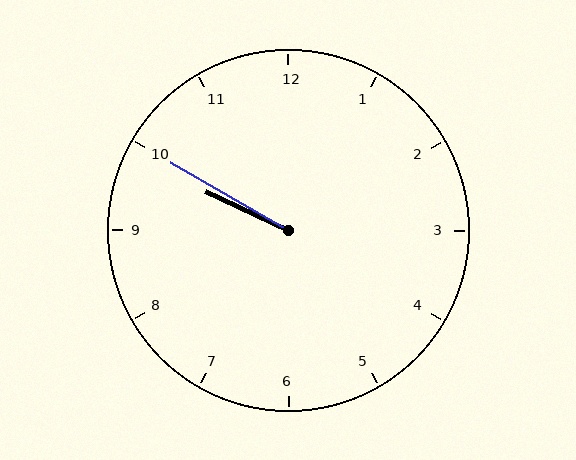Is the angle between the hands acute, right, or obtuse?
It is acute.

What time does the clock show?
9:50.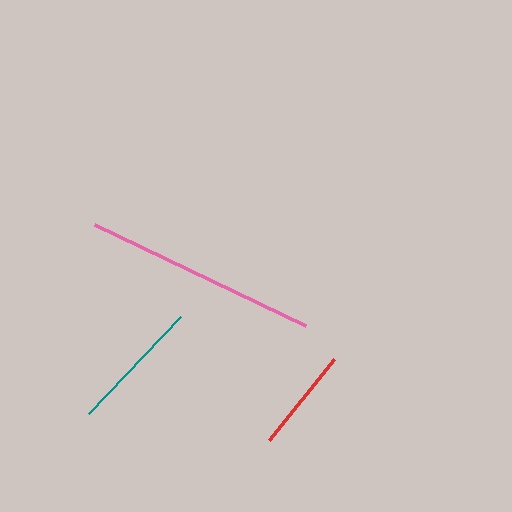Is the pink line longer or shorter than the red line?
The pink line is longer than the red line.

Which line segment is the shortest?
The red line is the shortest at approximately 104 pixels.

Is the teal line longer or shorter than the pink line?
The pink line is longer than the teal line.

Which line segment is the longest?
The pink line is the longest at approximately 234 pixels.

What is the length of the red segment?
The red segment is approximately 104 pixels long.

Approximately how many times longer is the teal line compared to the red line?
The teal line is approximately 1.3 times the length of the red line.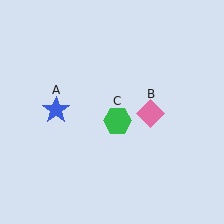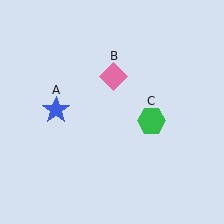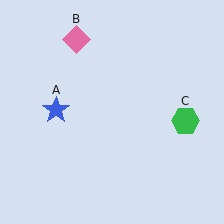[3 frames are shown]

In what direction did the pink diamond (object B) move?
The pink diamond (object B) moved up and to the left.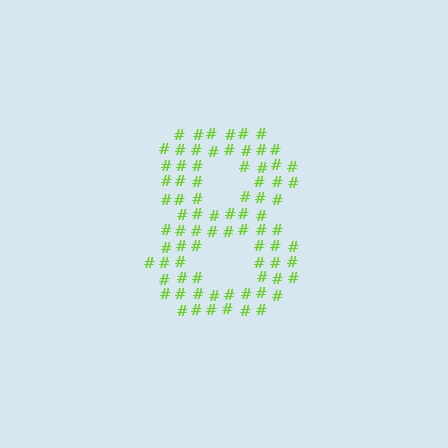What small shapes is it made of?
It is made of small hash symbols.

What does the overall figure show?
The overall figure shows the digit 8.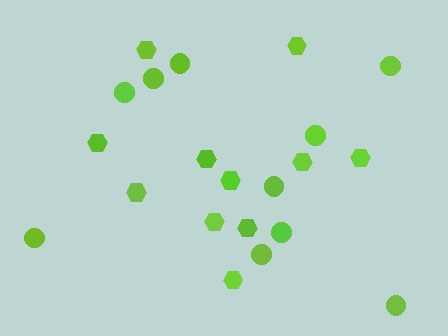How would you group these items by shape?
There are 2 groups: one group of hexagons (11) and one group of circles (10).